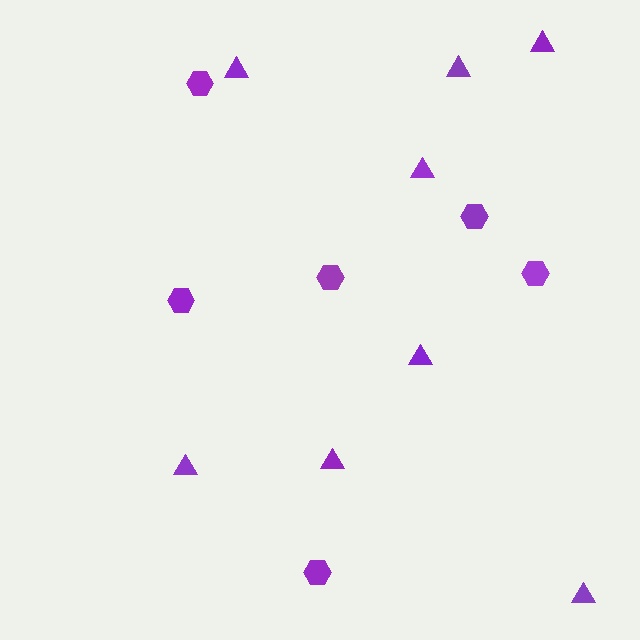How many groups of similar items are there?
There are 2 groups: one group of triangles (8) and one group of hexagons (6).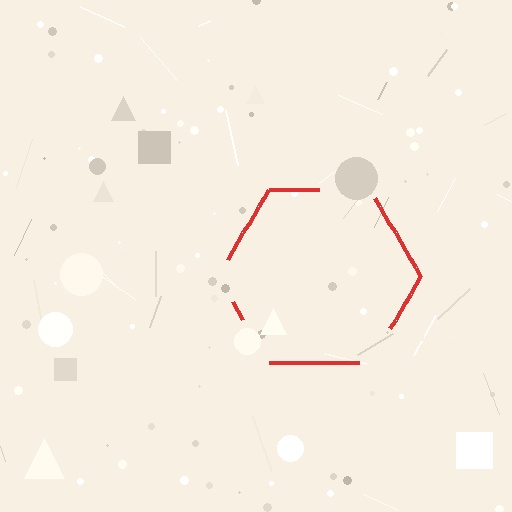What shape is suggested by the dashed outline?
The dashed outline suggests a hexagon.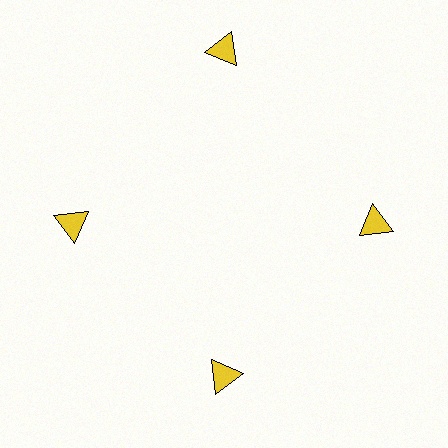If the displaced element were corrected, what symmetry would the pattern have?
It would have 4-fold rotational symmetry — the pattern would map onto itself every 90 degrees.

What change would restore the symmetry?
The symmetry would be restored by moving it inward, back onto the ring so that all 4 triangles sit at equal angles and equal distance from the center.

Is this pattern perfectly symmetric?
No. The 4 yellow triangles are arranged in a ring, but one element near the 12 o'clock position is pushed outward from the center, breaking the 4-fold rotational symmetry.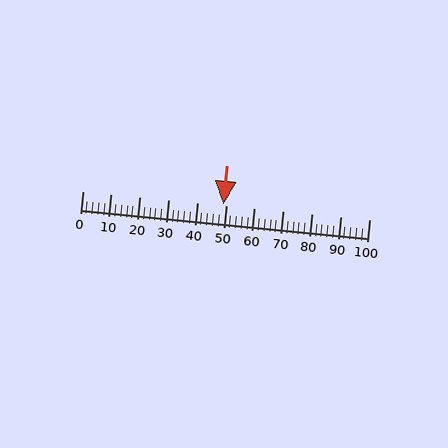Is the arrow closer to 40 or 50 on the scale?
The arrow is closer to 50.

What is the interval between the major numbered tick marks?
The major tick marks are spaced 10 units apart.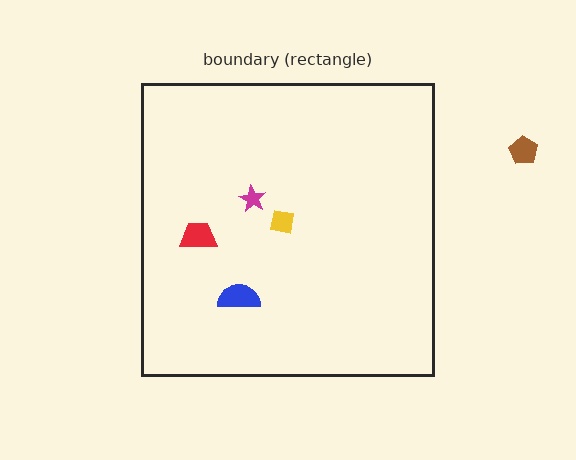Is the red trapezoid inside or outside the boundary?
Inside.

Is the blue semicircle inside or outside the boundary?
Inside.